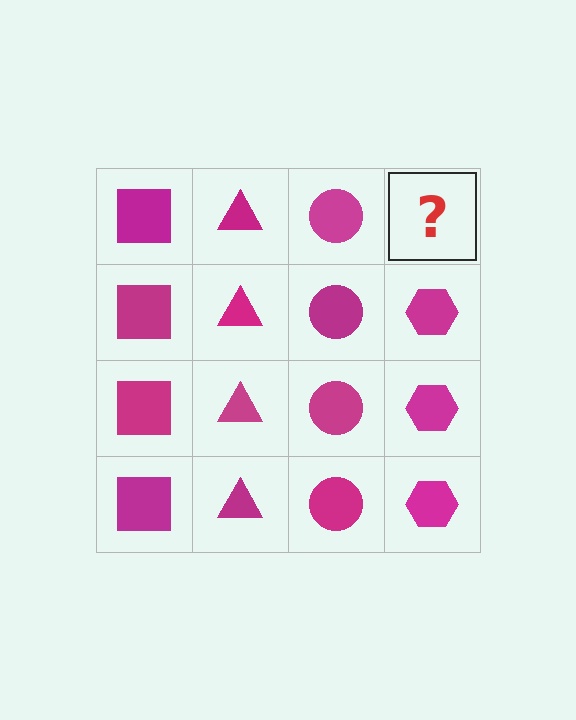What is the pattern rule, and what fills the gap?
The rule is that each column has a consistent shape. The gap should be filled with a magenta hexagon.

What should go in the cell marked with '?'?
The missing cell should contain a magenta hexagon.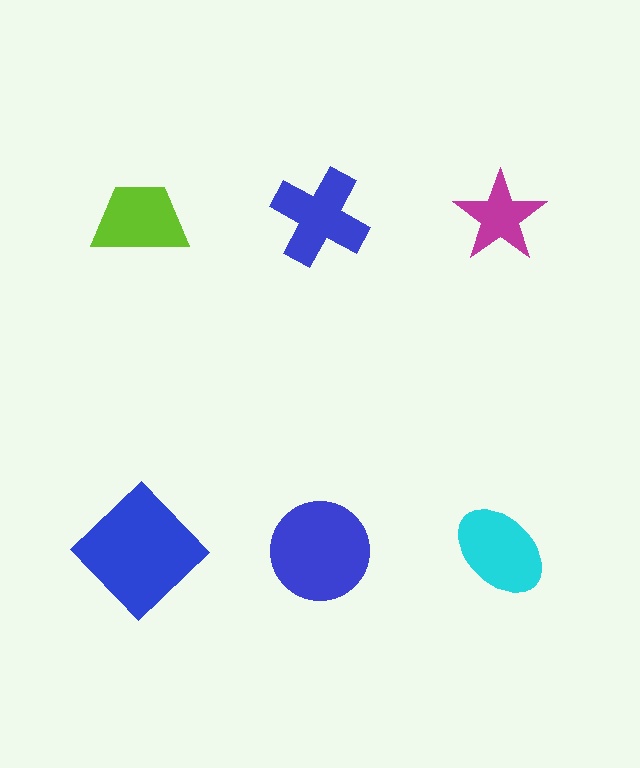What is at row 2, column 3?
A cyan ellipse.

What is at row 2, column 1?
A blue diamond.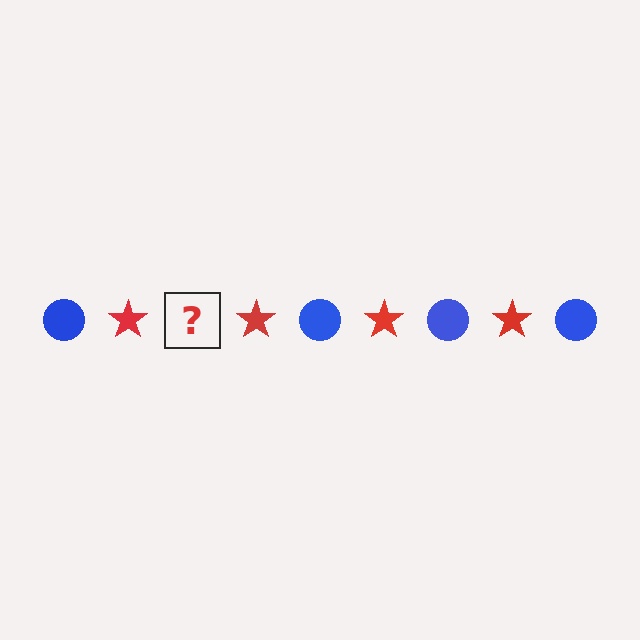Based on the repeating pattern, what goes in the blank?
The blank should be a blue circle.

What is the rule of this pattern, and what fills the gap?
The rule is that the pattern alternates between blue circle and red star. The gap should be filled with a blue circle.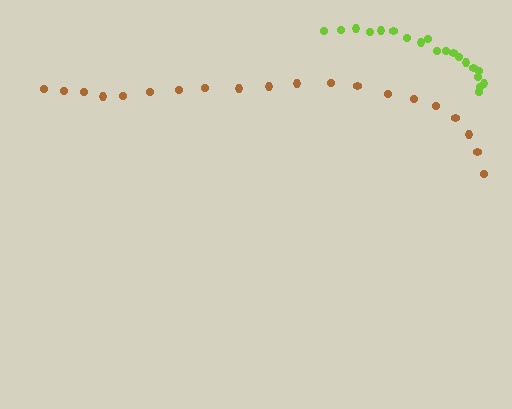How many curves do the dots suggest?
There are 2 distinct paths.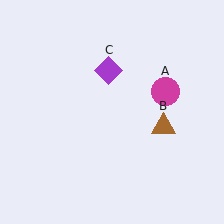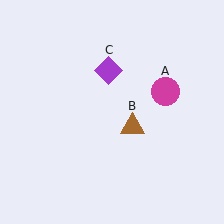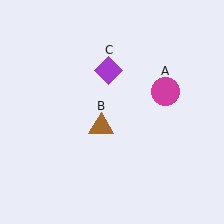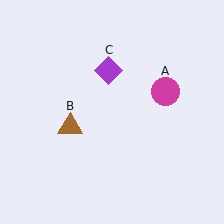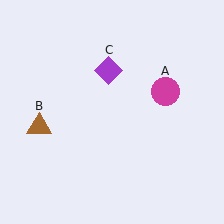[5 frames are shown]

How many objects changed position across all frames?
1 object changed position: brown triangle (object B).